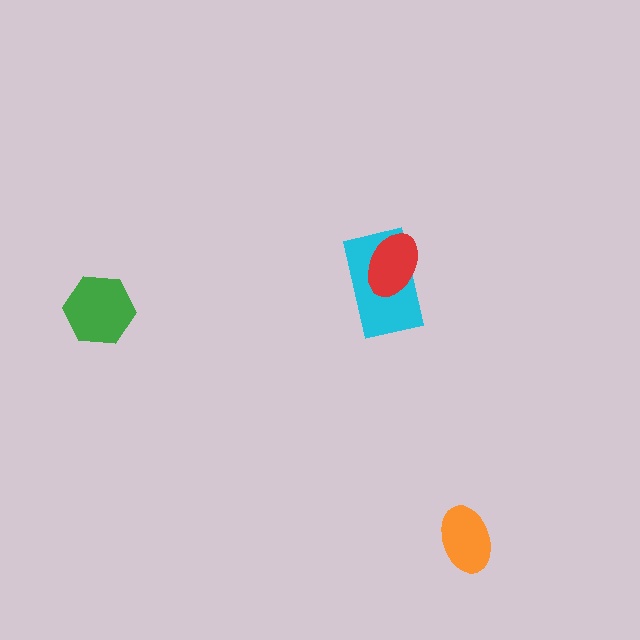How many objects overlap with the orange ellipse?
0 objects overlap with the orange ellipse.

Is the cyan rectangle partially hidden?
Yes, it is partially covered by another shape.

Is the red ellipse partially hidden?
No, no other shape covers it.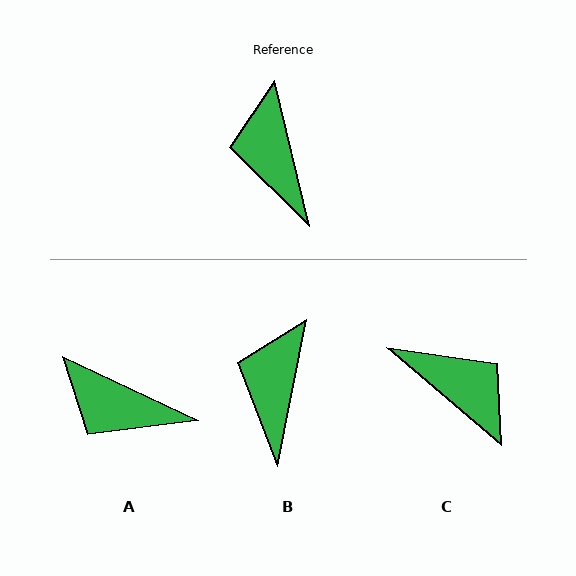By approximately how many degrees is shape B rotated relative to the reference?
Approximately 24 degrees clockwise.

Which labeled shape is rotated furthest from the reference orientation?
C, about 144 degrees away.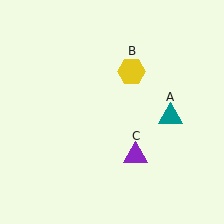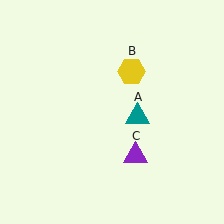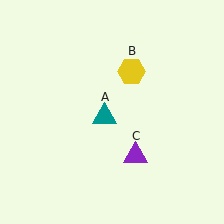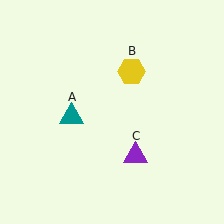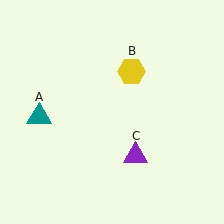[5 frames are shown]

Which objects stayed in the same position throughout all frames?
Yellow hexagon (object B) and purple triangle (object C) remained stationary.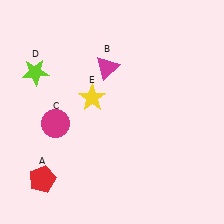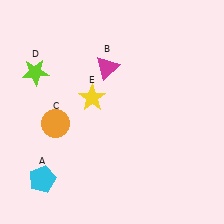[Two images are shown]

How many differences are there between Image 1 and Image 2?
There are 2 differences between the two images.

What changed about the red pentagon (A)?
In Image 1, A is red. In Image 2, it changed to cyan.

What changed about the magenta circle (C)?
In Image 1, C is magenta. In Image 2, it changed to orange.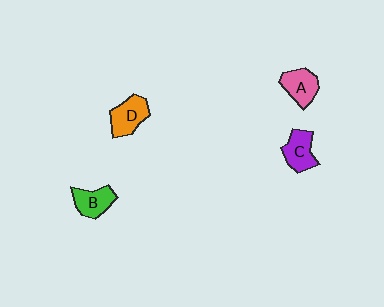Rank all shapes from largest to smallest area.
From largest to smallest: D (orange), A (pink), C (purple), B (green).